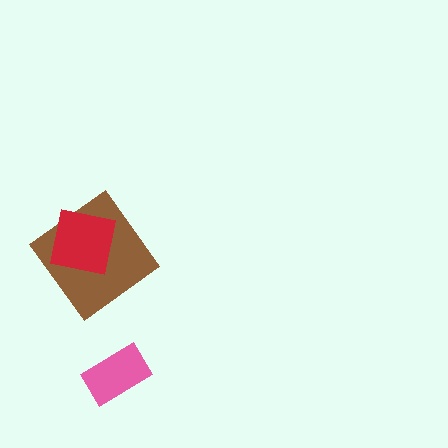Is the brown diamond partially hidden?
Yes, it is partially covered by another shape.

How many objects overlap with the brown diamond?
1 object overlaps with the brown diamond.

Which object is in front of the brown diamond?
The red square is in front of the brown diamond.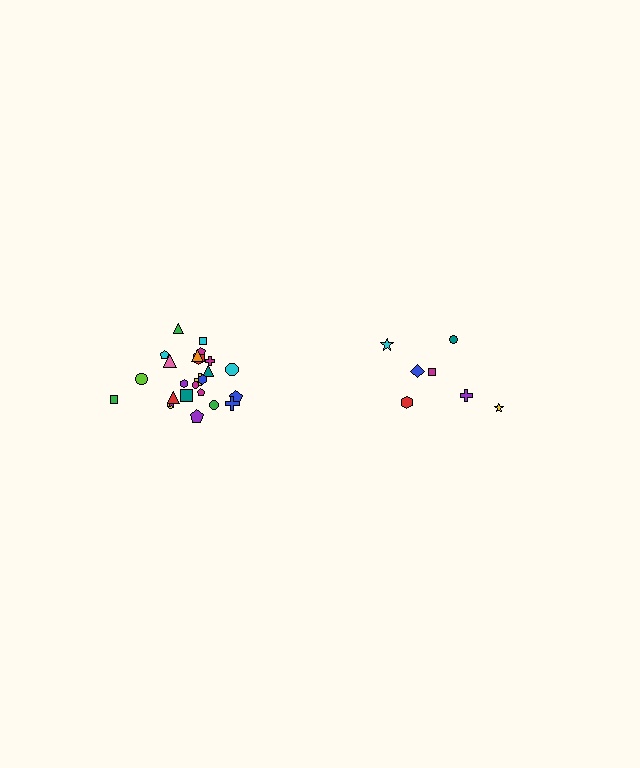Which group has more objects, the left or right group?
The left group.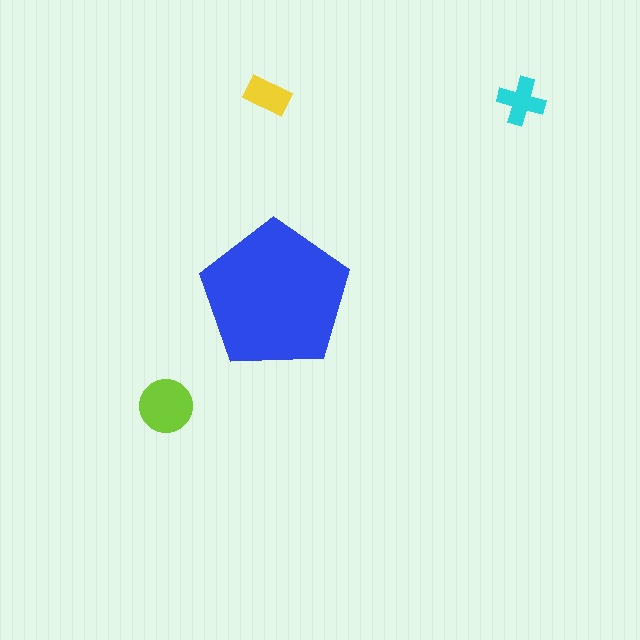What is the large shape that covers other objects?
A blue pentagon.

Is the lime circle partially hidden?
No, the lime circle is fully visible.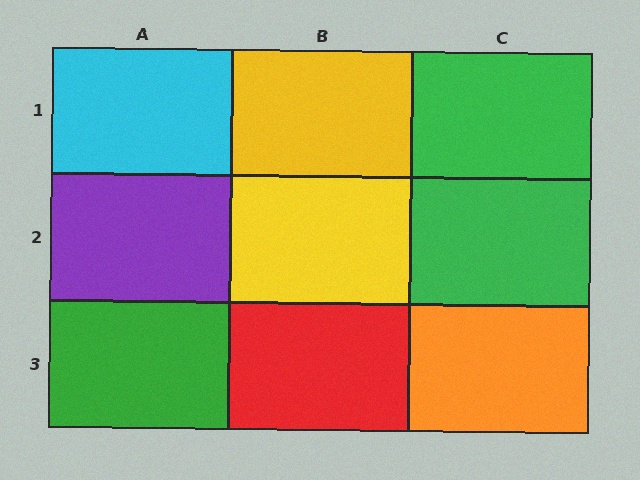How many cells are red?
1 cell is red.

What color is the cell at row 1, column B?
Yellow.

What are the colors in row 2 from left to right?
Purple, yellow, green.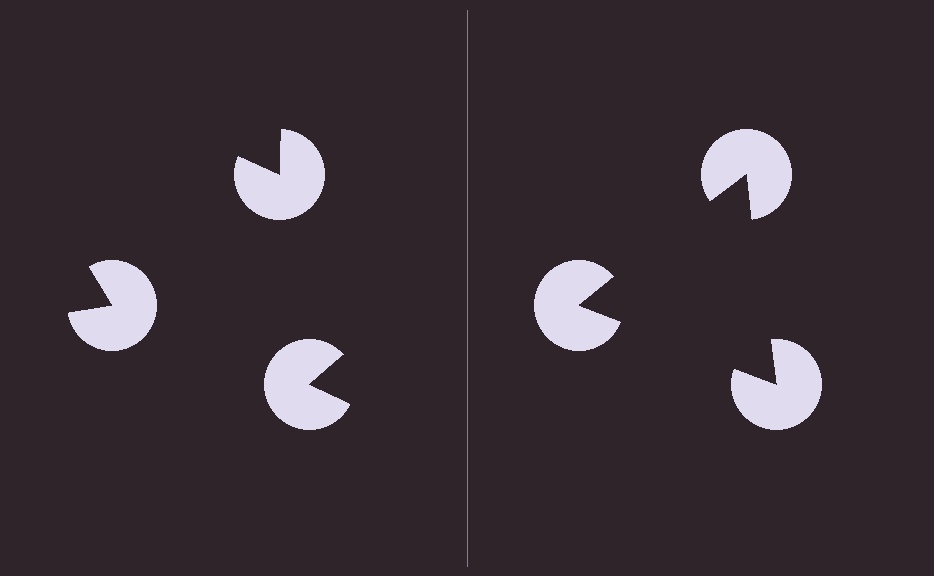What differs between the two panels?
The pac-man discs are positioned identically on both sides; only the wedge orientations differ. On the right they align to a triangle; on the left they are misaligned.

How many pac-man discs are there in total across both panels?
6 — 3 on each side.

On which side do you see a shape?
An illusory triangle appears on the right side. On the left side the wedge cuts are rotated, so no coherent shape forms.